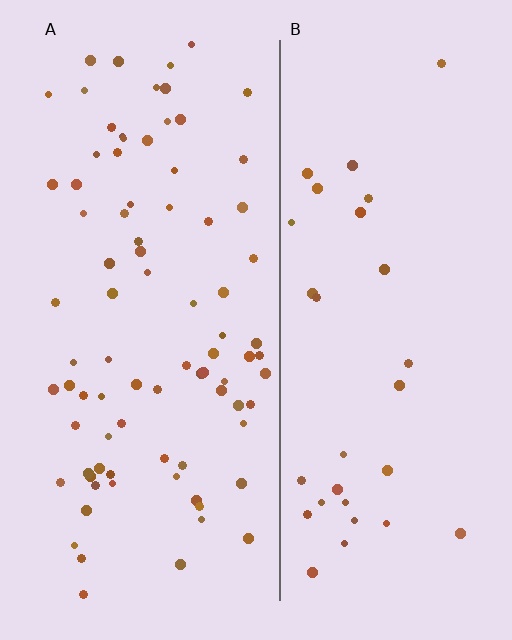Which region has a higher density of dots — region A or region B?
A (the left).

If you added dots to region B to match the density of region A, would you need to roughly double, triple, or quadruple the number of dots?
Approximately triple.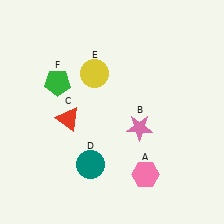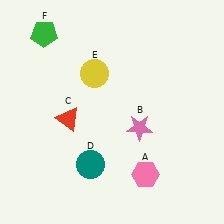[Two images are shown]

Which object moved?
The green pentagon (F) moved up.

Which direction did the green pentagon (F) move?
The green pentagon (F) moved up.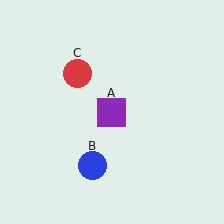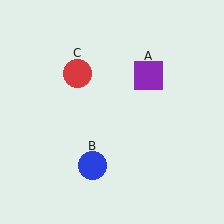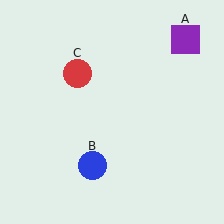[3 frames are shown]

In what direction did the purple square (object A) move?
The purple square (object A) moved up and to the right.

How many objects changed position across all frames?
1 object changed position: purple square (object A).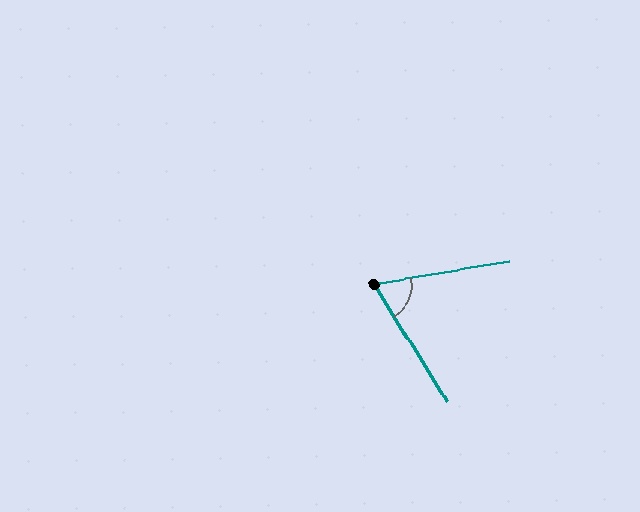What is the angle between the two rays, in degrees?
Approximately 68 degrees.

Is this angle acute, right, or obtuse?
It is acute.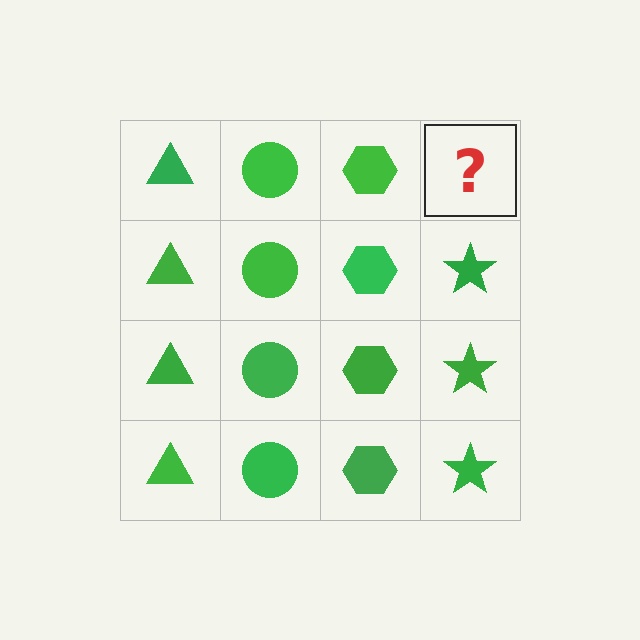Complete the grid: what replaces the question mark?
The question mark should be replaced with a green star.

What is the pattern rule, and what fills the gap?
The rule is that each column has a consistent shape. The gap should be filled with a green star.